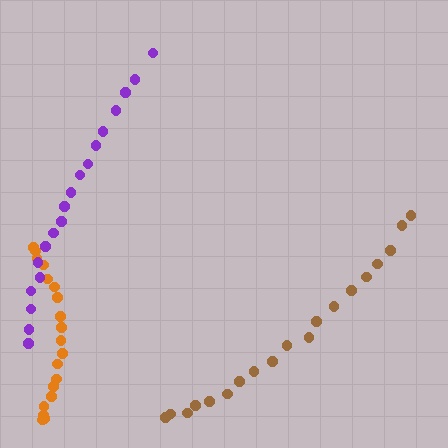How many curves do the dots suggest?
There are 3 distinct paths.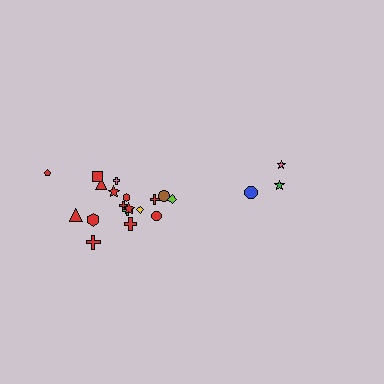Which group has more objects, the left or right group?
The left group.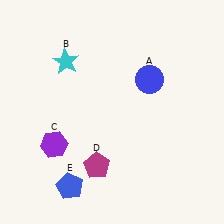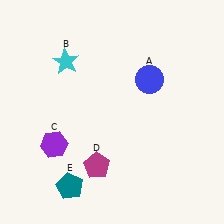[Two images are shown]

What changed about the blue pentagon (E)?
In Image 1, E is blue. In Image 2, it changed to teal.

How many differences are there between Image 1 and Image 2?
There is 1 difference between the two images.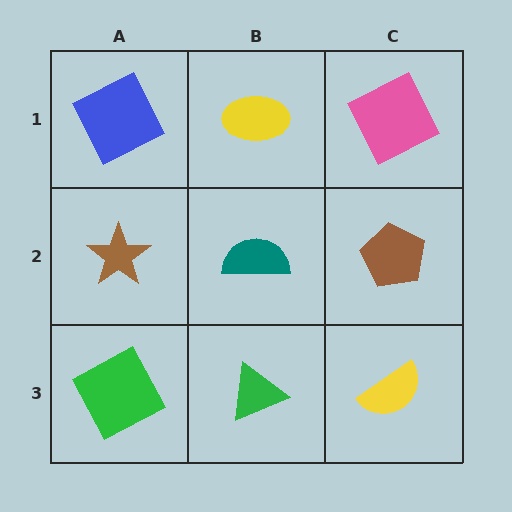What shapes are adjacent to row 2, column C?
A pink square (row 1, column C), a yellow semicircle (row 3, column C), a teal semicircle (row 2, column B).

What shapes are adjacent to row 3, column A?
A brown star (row 2, column A), a green triangle (row 3, column B).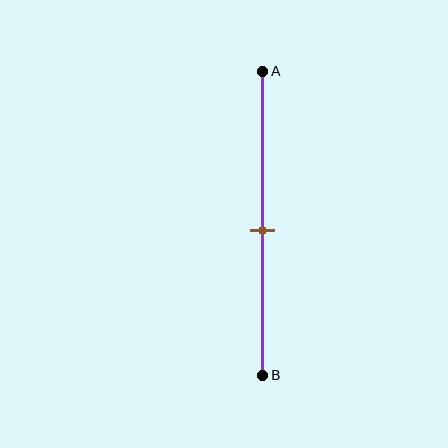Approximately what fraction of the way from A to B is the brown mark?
The brown mark is approximately 50% of the way from A to B.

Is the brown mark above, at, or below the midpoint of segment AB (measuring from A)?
The brown mark is approximately at the midpoint of segment AB.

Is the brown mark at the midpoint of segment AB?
Yes, the mark is approximately at the midpoint.